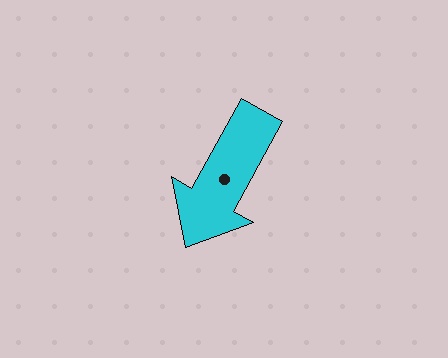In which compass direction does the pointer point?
Southwest.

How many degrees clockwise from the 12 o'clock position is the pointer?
Approximately 209 degrees.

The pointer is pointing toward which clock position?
Roughly 7 o'clock.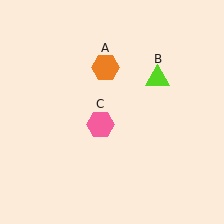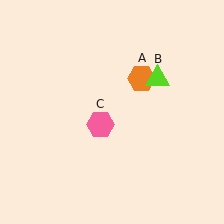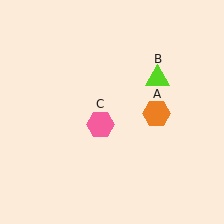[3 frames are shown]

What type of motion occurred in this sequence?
The orange hexagon (object A) rotated clockwise around the center of the scene.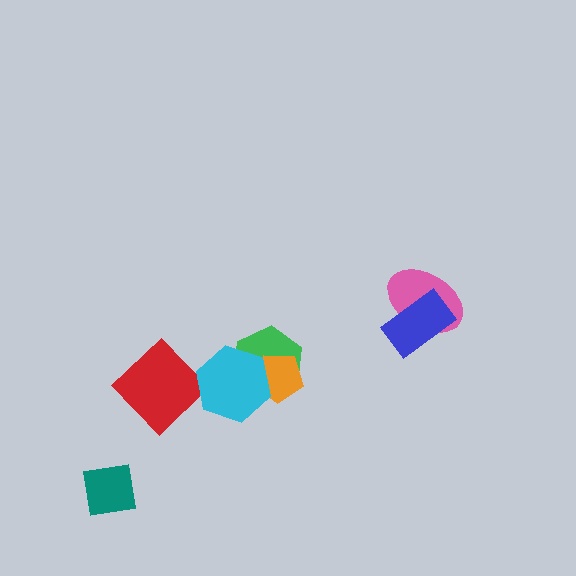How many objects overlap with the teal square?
0 objects overlap with the teal square.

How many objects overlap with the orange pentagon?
2 objects overlap with the orange pentagon.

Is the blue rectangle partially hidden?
No, no other shape covers it.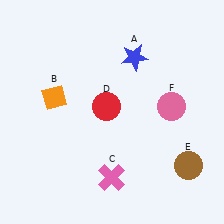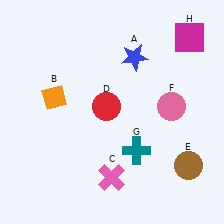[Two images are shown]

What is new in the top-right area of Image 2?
A magenta square (H) was added in the top-right area of Image 2.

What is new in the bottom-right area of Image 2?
A teal cross (G) was added in the bottom-right area of Image 2.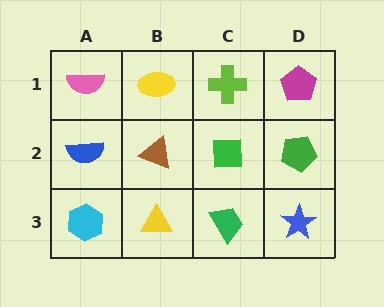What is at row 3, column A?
A cyan hexagon.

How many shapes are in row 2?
4 shapes.